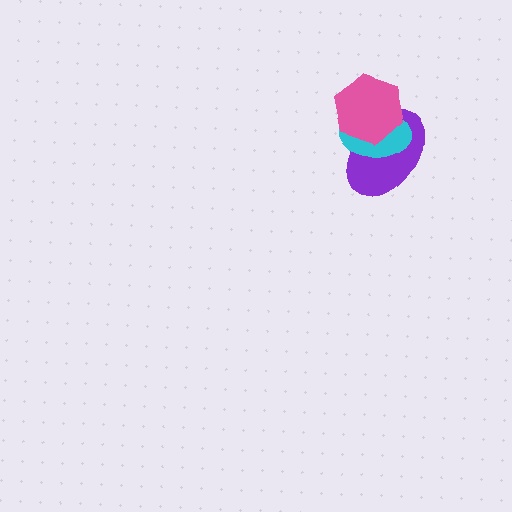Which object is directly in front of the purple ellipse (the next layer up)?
The cyan ellipse is directly in front of the purple ellipse.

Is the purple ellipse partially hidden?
Yes, it is partially covered by another shape.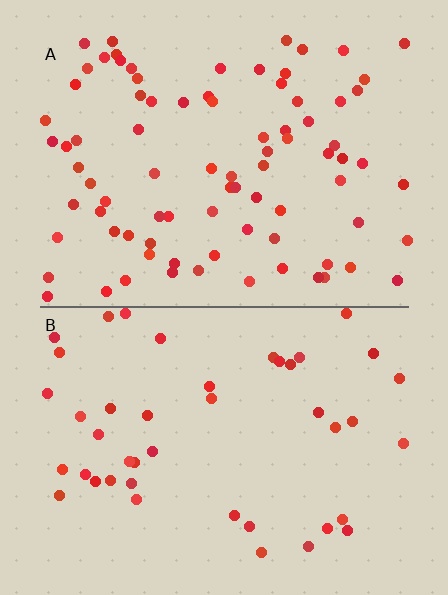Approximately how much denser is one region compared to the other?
Approximately 1.9× — region A over region B.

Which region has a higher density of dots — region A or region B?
A (the top).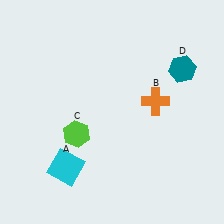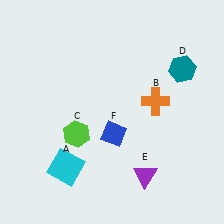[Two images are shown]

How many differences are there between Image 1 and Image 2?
There are 2 differences between the two images.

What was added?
A purple triangle (E), a blue diamond (F) were added in Image 2.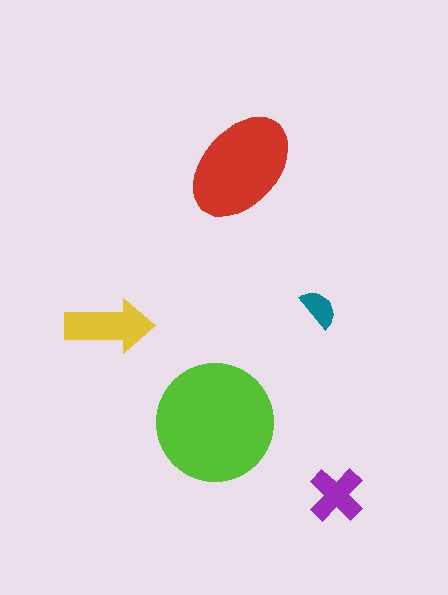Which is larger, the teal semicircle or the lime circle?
The lime circle.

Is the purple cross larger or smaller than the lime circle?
Smaller.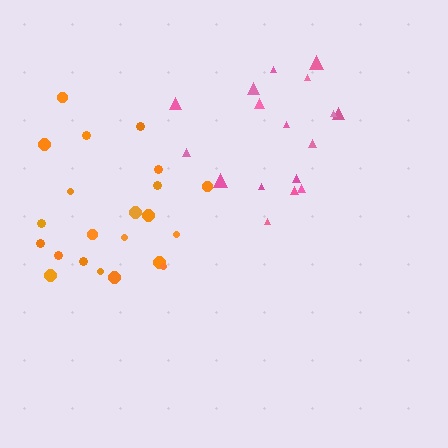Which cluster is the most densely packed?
Orange.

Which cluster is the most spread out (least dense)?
Pink.